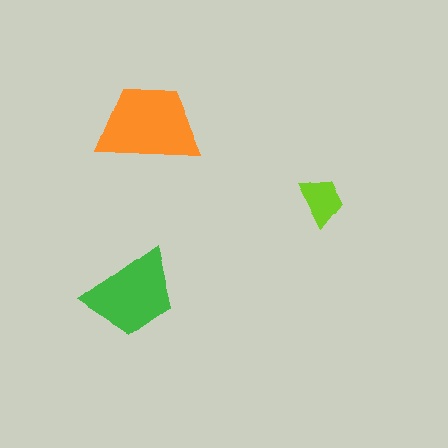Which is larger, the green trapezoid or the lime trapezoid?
The green one.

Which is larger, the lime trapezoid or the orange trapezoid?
The orange one.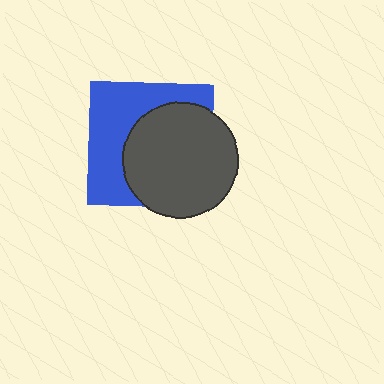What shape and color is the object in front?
The object in front is a dark gray circle.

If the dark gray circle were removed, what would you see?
You would see the complete blue square.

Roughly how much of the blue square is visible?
About half of it is visible (roughly 46%).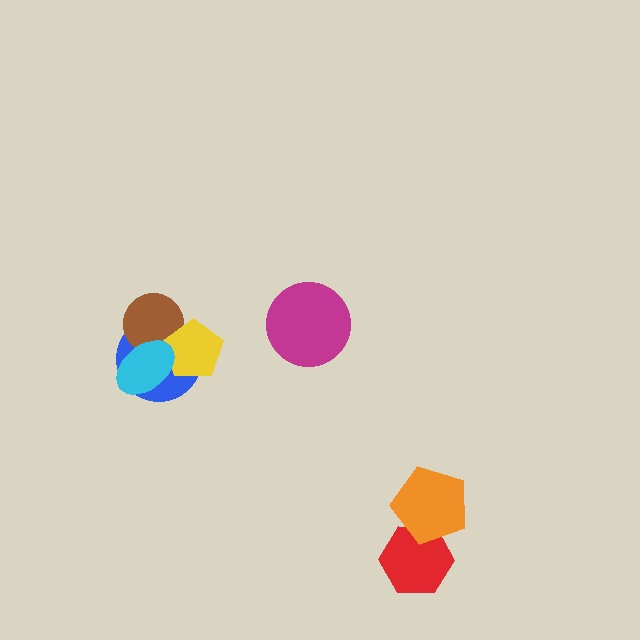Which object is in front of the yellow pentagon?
The cyan ellipse is in front of the yellow pentagon.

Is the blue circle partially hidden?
Yes, it is partially covered by another shape.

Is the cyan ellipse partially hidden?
No, no other shape covers it.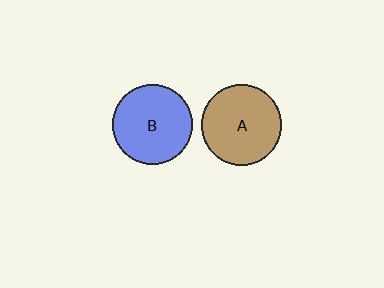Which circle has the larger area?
Circle A (brown).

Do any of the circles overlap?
No, none of the circles overlap.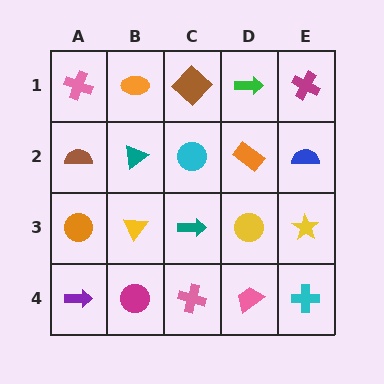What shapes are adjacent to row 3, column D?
An orange rectangle (row 2, column D), a pink trapezoid (row 4, column D), a teal arrow (row 3, column C), a yellow star (row 3, column E).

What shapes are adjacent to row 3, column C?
A cyan circle (row 2, column C), a pink cross (row 4, column C), a yellow triangle (row 3, column B), a yellow circle (row 3, column D).